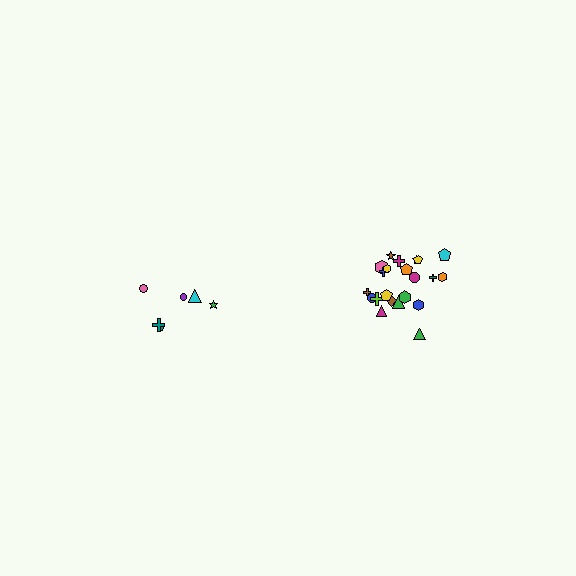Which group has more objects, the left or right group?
The right group.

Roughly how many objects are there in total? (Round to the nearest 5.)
Roughly 30 objects in total.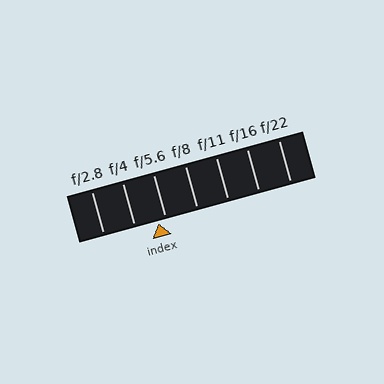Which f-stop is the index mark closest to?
The index mark is closest to f/5.6.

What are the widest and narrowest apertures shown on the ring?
The widest aperture shown is f/2.8 and the narrowest is f/22.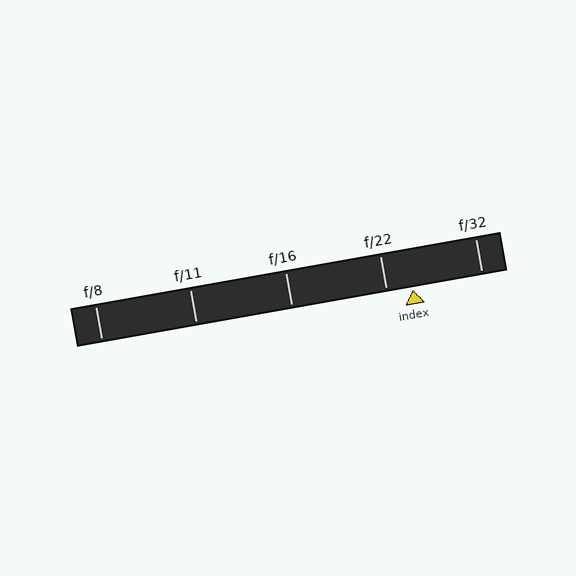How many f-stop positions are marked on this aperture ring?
There are 5 f-stop positions marked.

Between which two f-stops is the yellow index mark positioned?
The index mark is between f/22 and f/32.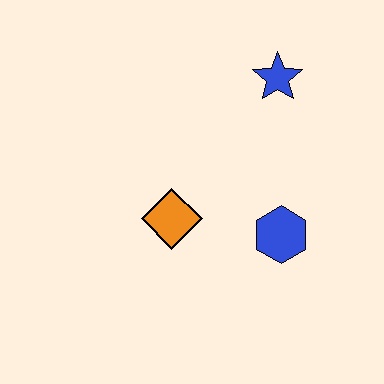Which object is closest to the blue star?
The blue hexagon is closest to the blue star.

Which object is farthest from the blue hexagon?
The blue star is farthest from the blue hexagon.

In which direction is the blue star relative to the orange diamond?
The blue star is above the orange diamond.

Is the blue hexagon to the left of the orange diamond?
No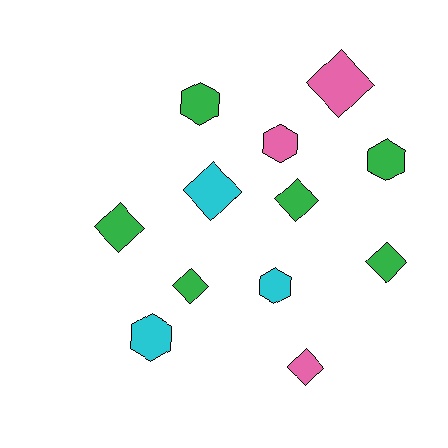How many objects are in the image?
There are 12 objects.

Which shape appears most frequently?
Diamond, with 7 objects.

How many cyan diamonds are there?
There is 1 cyan diamond.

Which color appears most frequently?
Green, with 6 objects.